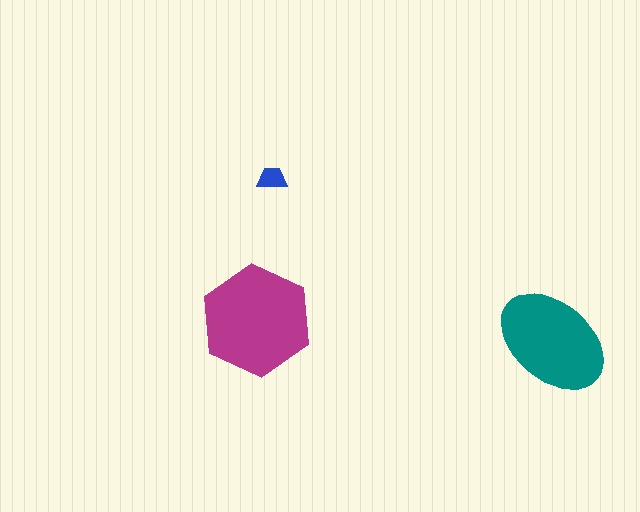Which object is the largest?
The magenta hexagon.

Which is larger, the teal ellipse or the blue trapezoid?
The teal ellipse.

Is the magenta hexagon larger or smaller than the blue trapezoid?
Larger.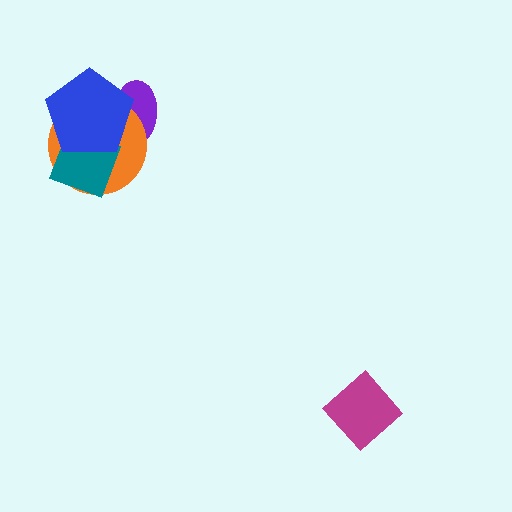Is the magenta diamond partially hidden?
No, no other shape covers it.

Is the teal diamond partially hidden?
Yes, it is partially covered by another shape.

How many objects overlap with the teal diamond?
2 objects overlap with the teal diamond.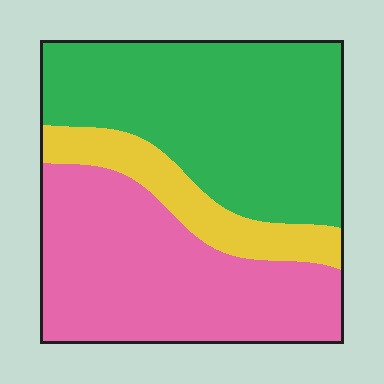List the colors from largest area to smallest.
From largest to smallest: green, pink, yellow.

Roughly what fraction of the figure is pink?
Pink takes up about two fifths (2/5) of the figure.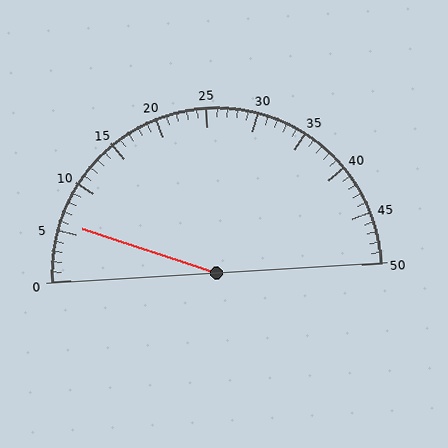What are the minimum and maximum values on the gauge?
The gauge ranges from 0 to 50.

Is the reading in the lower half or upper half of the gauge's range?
The reading is in the lower half of the range (0 to 50).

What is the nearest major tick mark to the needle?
The nearest major tick mark is 5.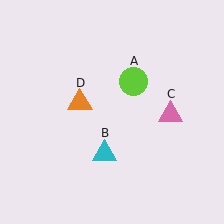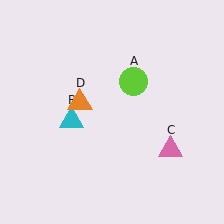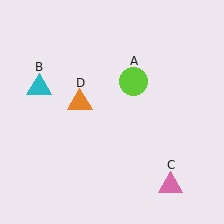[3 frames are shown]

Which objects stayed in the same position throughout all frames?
Lime circle (object A) and orange triangle (object D) remained stationary.